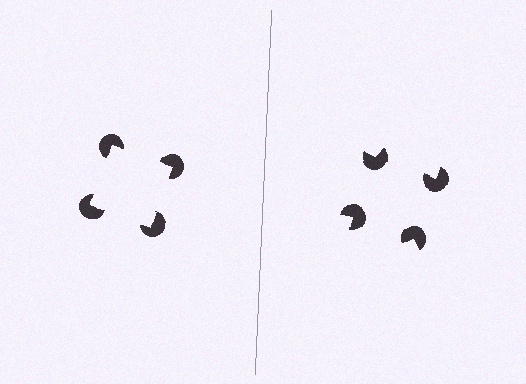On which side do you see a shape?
An illusory square appears on the left side. On the right side the wedge cuts are rotated, so no coherent shape forms.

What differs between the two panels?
The pac-man discs are positioned identically on both sides; only the wedge orientations differ. On the left they align to a square; on the right they are misaligned.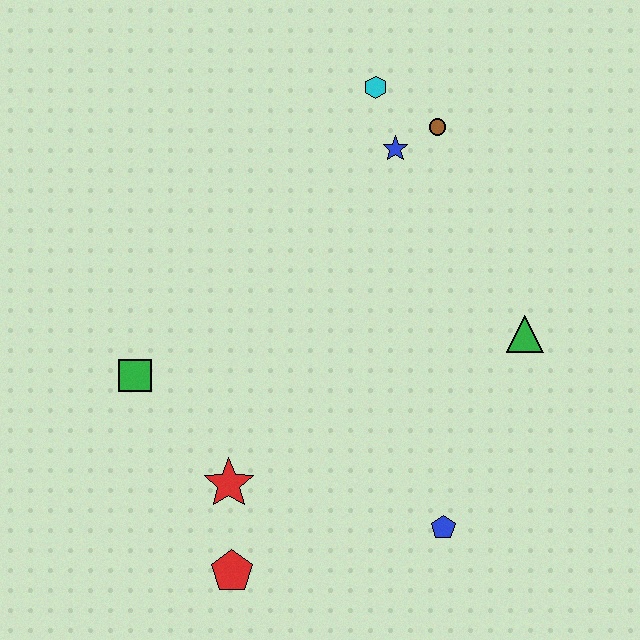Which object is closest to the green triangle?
The blue pentagon is closest to the green triangle.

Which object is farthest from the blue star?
The red pentagon is farthest from the blue star.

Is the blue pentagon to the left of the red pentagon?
No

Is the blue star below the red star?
No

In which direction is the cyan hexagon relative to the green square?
The cyan hexagon is above the green square.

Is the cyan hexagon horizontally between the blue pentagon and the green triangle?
No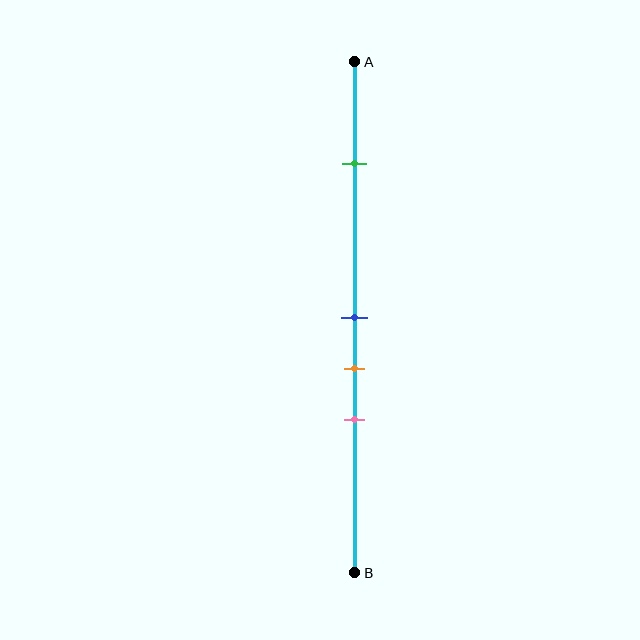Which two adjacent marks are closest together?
The blue and orange marks are the closest adjacent pair.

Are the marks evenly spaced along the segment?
No, the marks are not evenly spaced.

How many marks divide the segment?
There are 4 marks dividing the segment.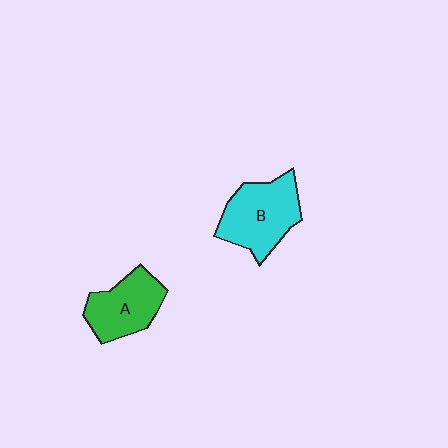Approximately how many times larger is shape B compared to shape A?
Approximately 1.2 times.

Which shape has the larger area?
Shape B (cyan).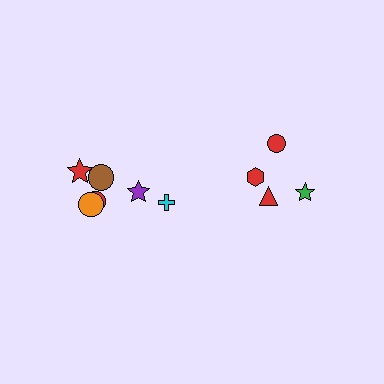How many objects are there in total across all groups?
There are 10 objects.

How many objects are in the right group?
There are 4 objects.